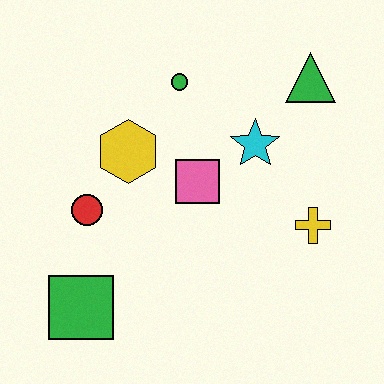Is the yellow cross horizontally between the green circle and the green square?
No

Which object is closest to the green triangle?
The cyan star is closest to the green triangle.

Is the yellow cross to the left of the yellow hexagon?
No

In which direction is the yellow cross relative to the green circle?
The yellow cross is below the green circle.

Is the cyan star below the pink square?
No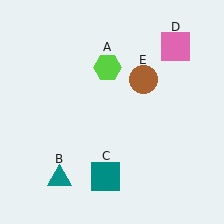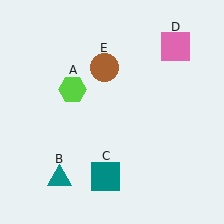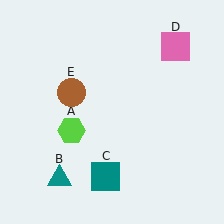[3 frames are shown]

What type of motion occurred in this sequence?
The lime hexagon (object A), brown circle (object E) rotated counterclockwise around the center of the scene.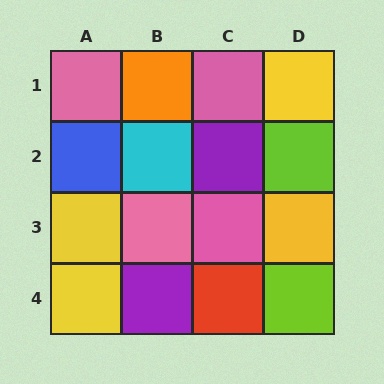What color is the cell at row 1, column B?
Orange.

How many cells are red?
1 cell is red.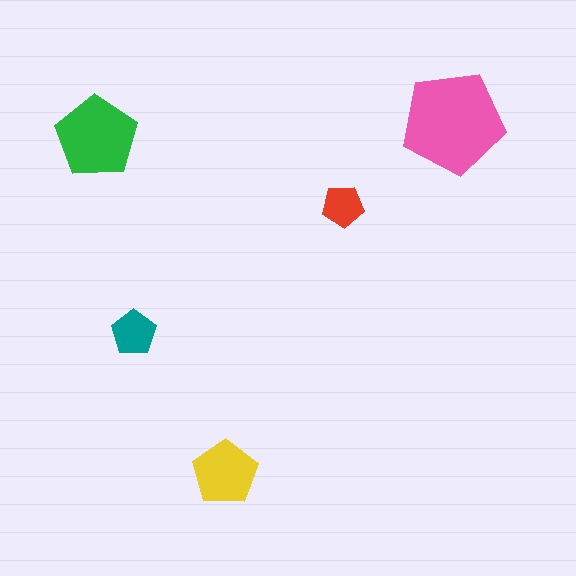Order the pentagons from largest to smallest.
the pink one, the green one, the yellow one, the teal one, the red one.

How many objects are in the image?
There are 5 objects in the image.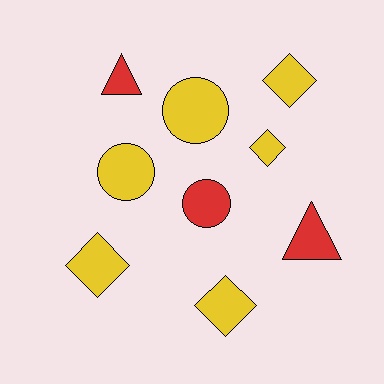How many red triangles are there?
There are 2 red triangles.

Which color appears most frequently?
Yellow, with 6 objects.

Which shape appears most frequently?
Diamond, with 4 objects.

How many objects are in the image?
There are 9 objects.